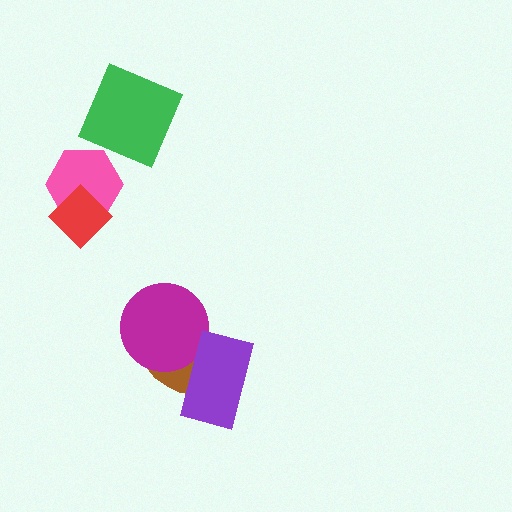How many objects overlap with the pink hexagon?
1 object overlaps with the pink hexagon.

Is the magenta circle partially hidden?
Yes, it is partially covered by another shape.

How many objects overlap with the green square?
0 objects overlap with the green square.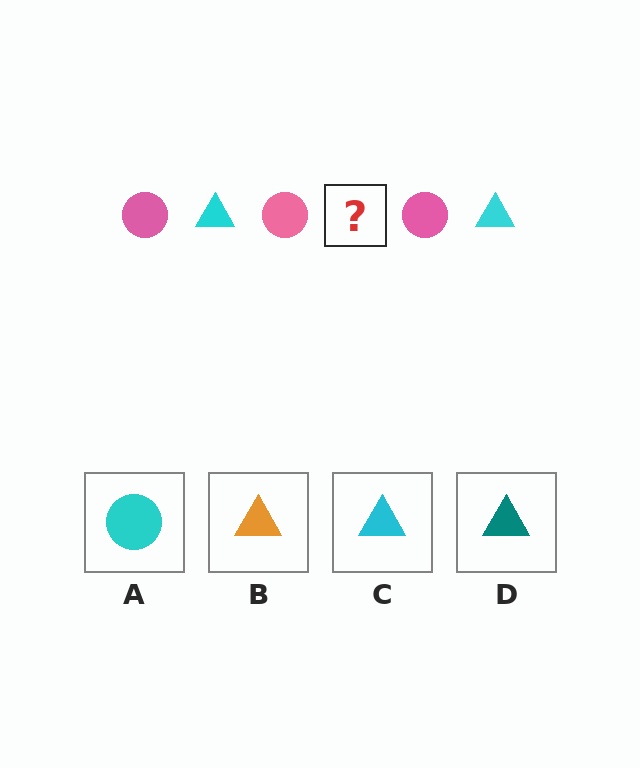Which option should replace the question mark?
Option C.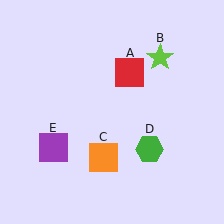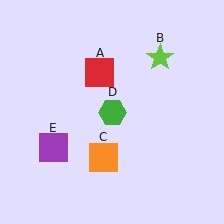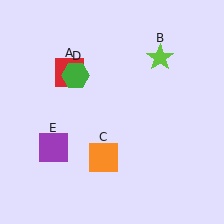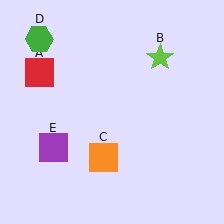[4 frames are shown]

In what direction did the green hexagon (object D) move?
The green hexagon (object D) moved up and to the left.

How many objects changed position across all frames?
2 objects changed position: red square (object A), green hexagon (object D).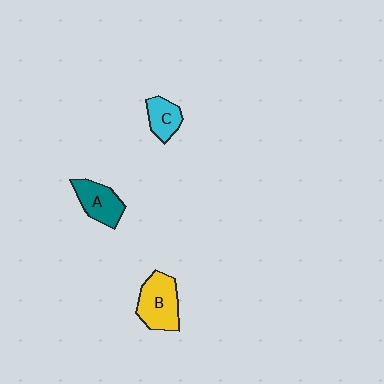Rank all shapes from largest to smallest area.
From largest to smallest: B (yellow), A (teal), C (cyan).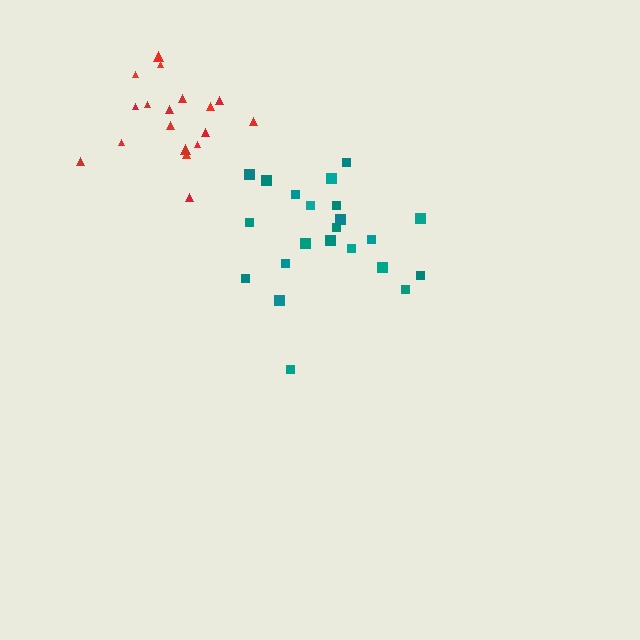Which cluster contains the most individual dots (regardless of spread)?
Teal (22).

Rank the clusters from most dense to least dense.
red, teal.